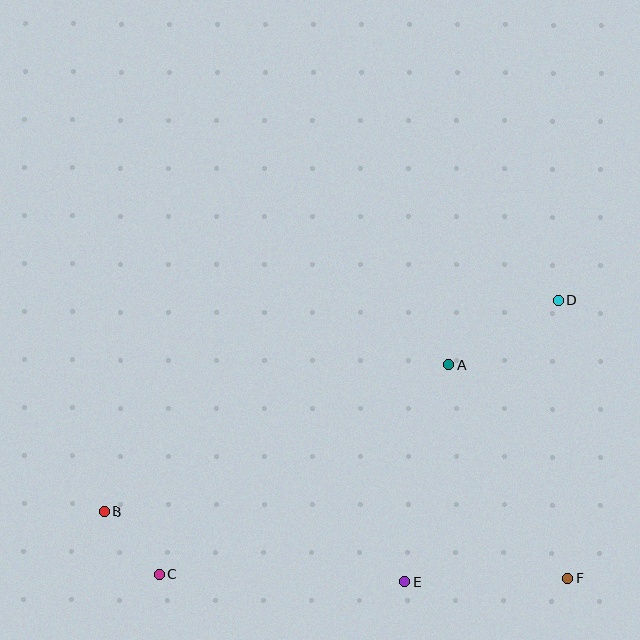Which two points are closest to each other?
Points B and C are closest to each other.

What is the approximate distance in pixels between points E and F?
The distance between E and F is approximately 163 pixels.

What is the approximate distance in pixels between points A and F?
The distance between A and F is approximately 244 pixels.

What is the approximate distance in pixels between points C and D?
The distance between C and D is approximately 484 pixels.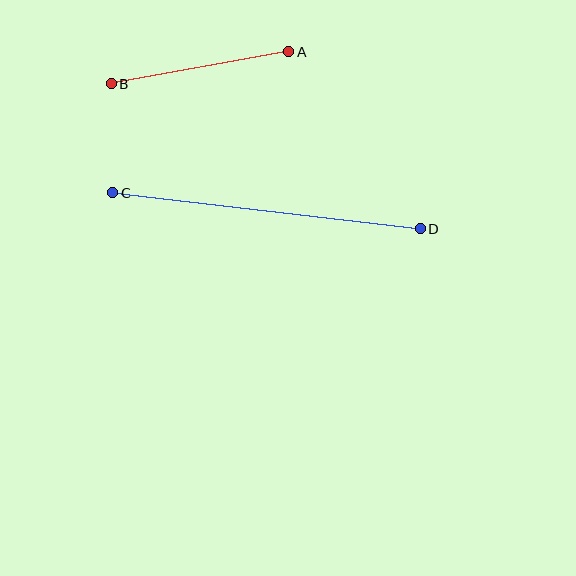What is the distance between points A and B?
The distance is approximately 180 pixels.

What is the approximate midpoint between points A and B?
The midpoint is at approximately (200, 68) pixels.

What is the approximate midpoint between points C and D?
The midpoint is at approximately (267, 211) pixels.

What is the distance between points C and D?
The distance is approximately 310 pixels.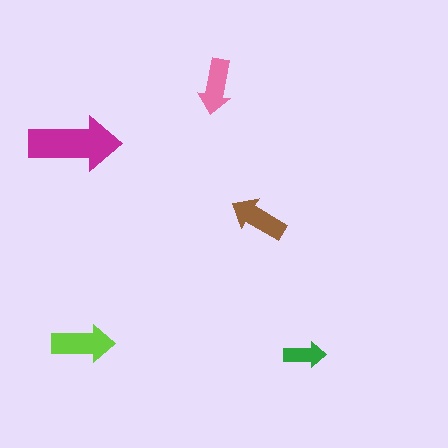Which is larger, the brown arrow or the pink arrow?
The brown one.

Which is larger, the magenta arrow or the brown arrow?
The magenta one.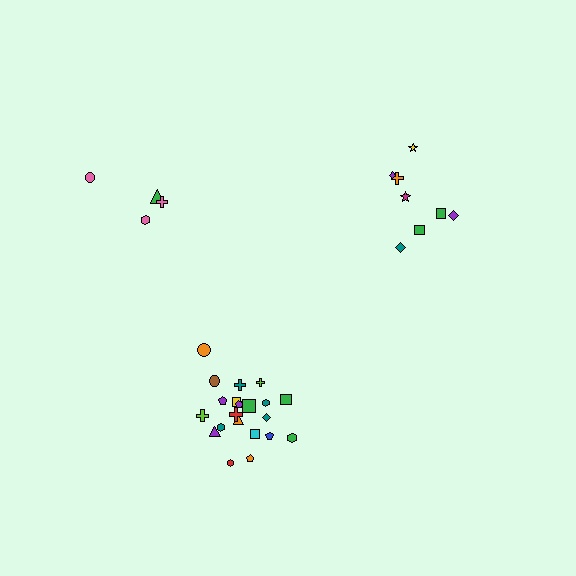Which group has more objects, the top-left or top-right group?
The top-right group.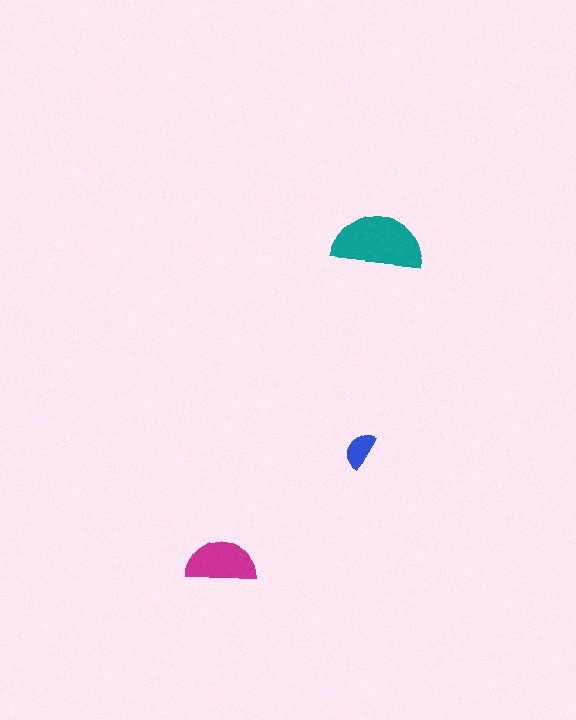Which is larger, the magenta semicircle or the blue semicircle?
The magenta one.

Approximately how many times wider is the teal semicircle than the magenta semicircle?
About 1.5 times wider.